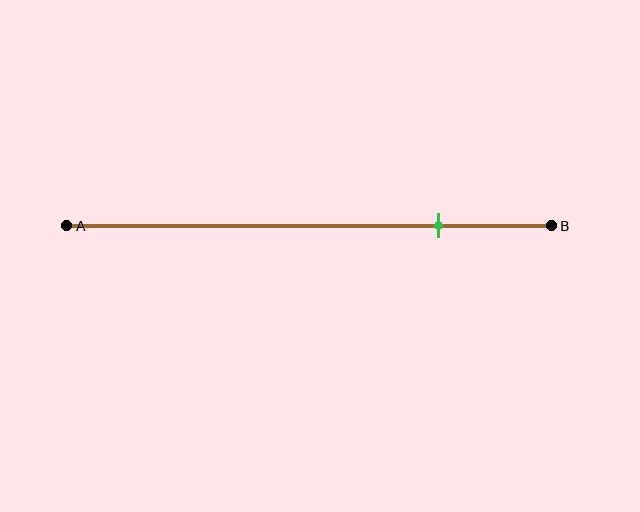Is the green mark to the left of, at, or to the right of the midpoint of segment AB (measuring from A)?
The green mark is to the right of the midpoint of segment AB.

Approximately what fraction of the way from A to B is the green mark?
The green mark is approximately 75% of the way from A to B.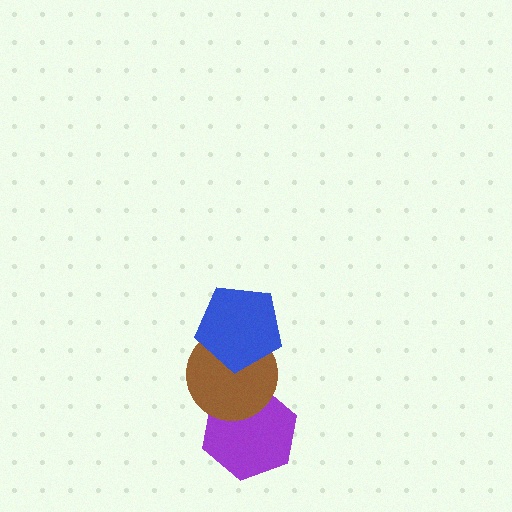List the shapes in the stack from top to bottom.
From top to bottom: the blue pentagon, the brown circle, the purple hexagon.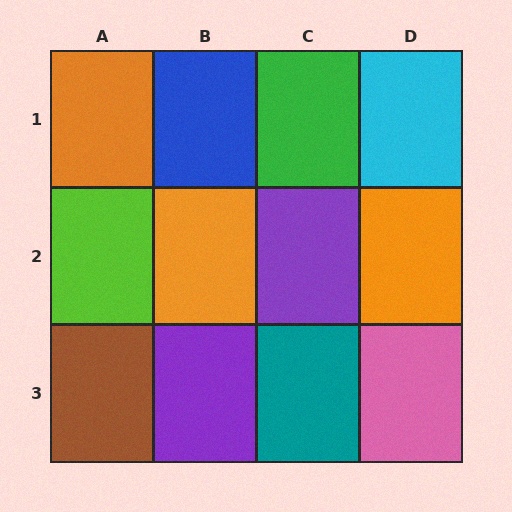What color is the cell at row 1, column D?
Cyan.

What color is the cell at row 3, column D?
Pink.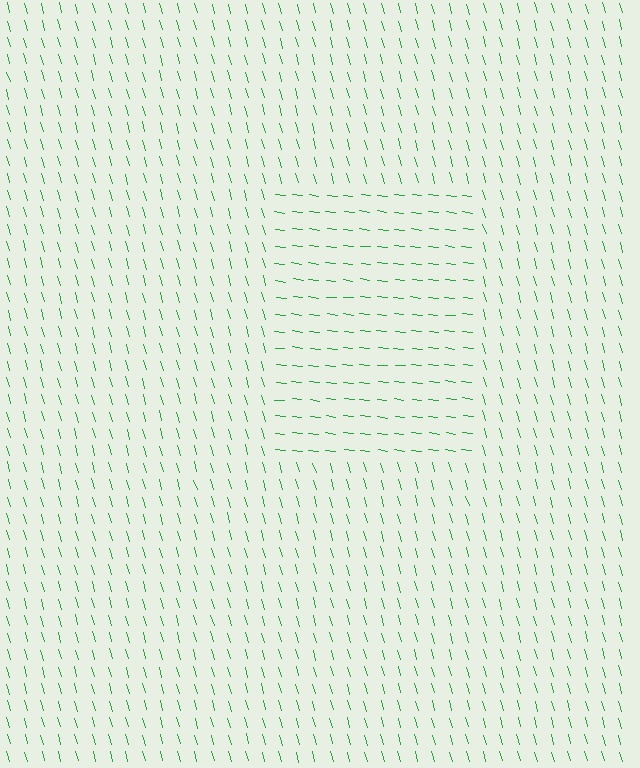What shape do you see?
I see a rectangle.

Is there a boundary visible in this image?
Yes, there is a texture boundary formed by a change in line orientation.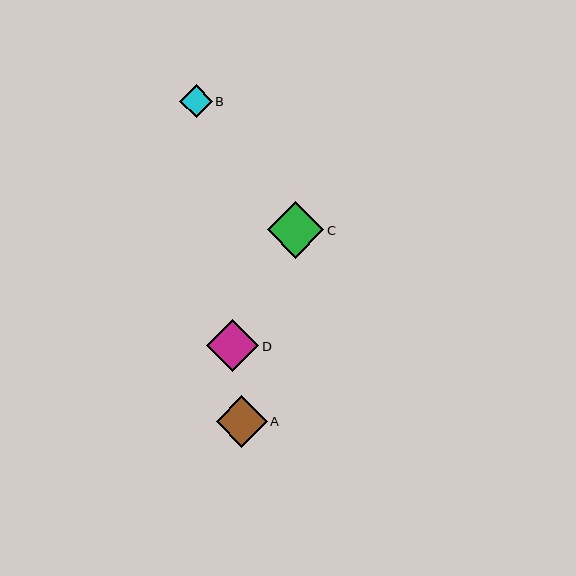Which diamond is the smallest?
Diamond B is the smallest with a size of approximately 32 pixels.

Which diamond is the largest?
Diamond C is the largest with a size of approximately 57 pixels.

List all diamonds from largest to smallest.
From largest to smallest: C, D, A, B.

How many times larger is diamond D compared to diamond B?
Diamond D is approximately 1.6 times the size of diamond B.